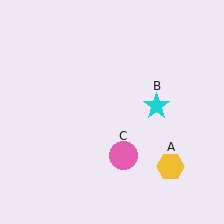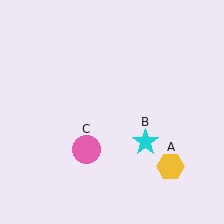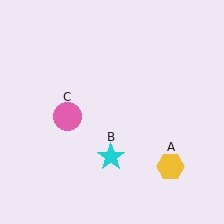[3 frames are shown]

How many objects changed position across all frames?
2 objects changed position: cyan star (object B), pink circle (object C).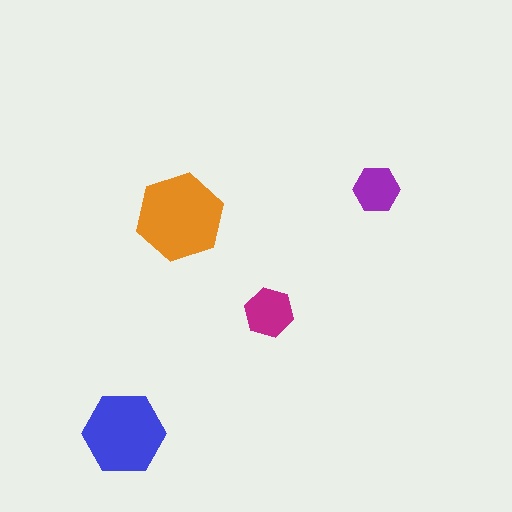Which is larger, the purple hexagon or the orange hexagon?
The orange one.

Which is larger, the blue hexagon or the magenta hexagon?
The blue one.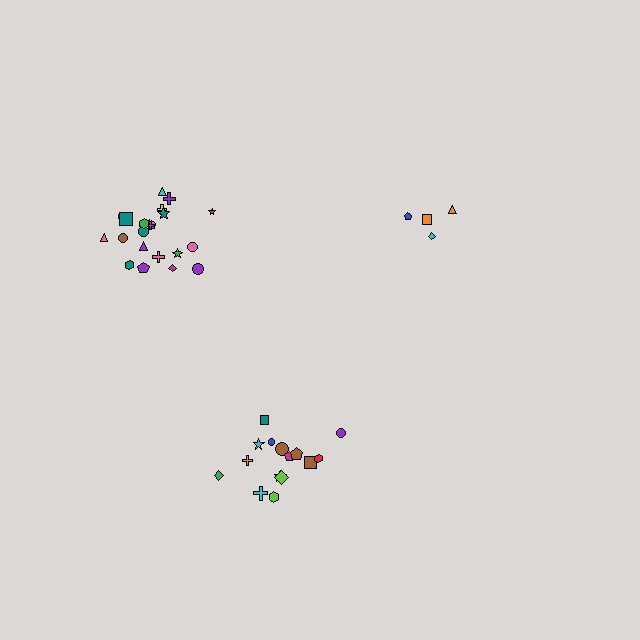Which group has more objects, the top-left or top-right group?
The top-left group.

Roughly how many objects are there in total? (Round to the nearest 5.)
Roughly 40 objects in total.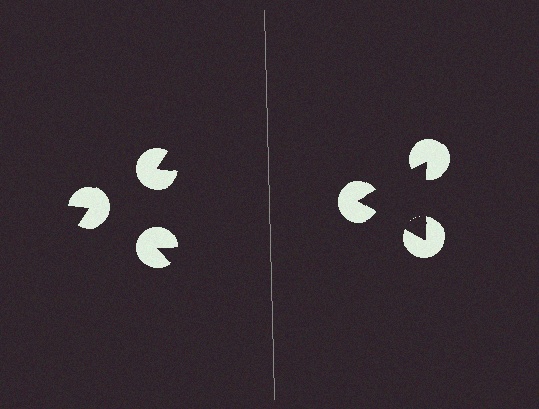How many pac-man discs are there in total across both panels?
6 — 3 on each side.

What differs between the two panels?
The pac-man discs are positioned identically on both sides; only the wedge orientations differ. On the right they align to a triangle; on the left they are misaligned.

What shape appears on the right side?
An illusory triangle.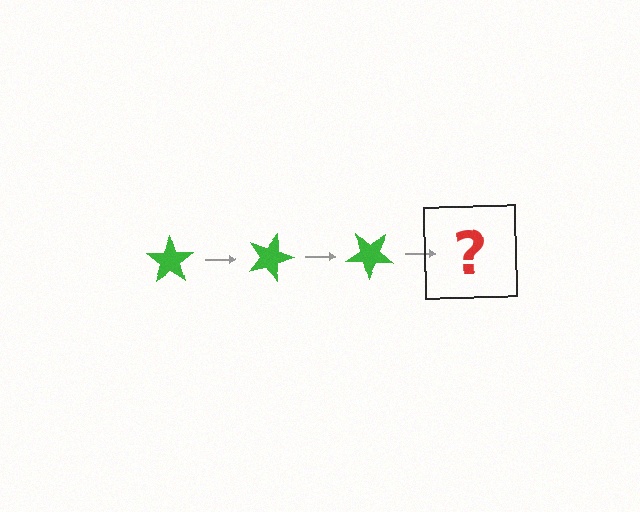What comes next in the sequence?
The next element should be a green star rotated 60 degrees.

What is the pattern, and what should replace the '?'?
The pattern is that the star rotates 20 degrees each step. The '?' should be a green star rotated 60 degrees.